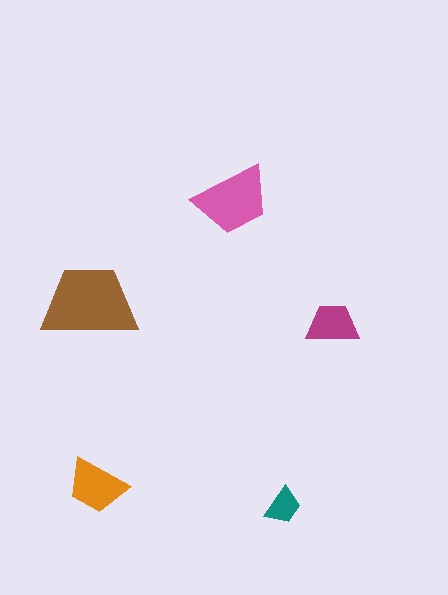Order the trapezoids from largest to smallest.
the brown one, the pink one, the orange one, the magenta one, the teal one.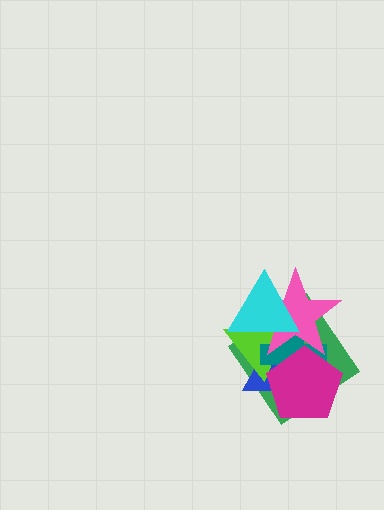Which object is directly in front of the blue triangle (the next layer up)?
The lime triangle is directly in front of the blue triangle.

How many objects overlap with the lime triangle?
6 objects overlap with the lime triangle.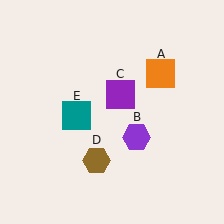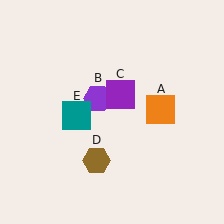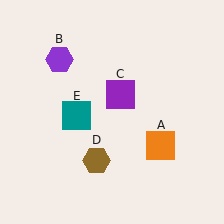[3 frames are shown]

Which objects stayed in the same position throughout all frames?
Purple square (object C) and brown hexagon (object D) and teal square (object E) remained stationary.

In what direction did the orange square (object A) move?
The orange square (object A) moved down.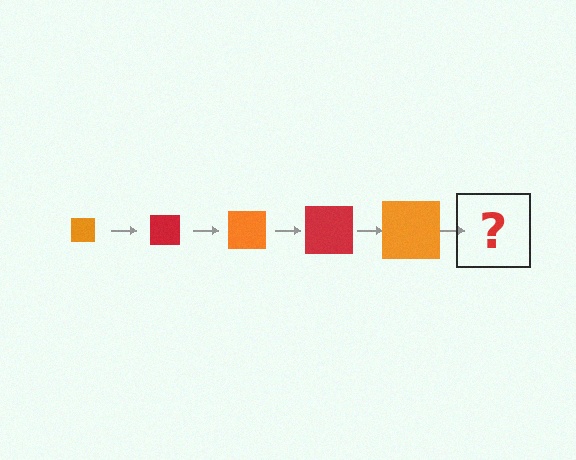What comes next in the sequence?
The next element should be a red square, larger than the previous one.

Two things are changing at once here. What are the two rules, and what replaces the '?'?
The two rules are that the square grows larger each step and the color cycles through orange and red. The '?' should be a red square, larger than the previous one.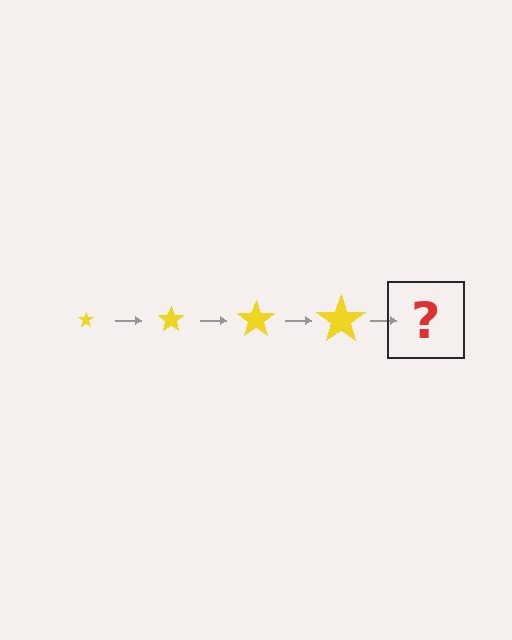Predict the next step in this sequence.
The next step is a yellow star, larger than the previous one.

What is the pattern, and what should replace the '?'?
The pattern is that the star gets progressively larger each step. The '?' should be a yellow star, larger than the previous one.